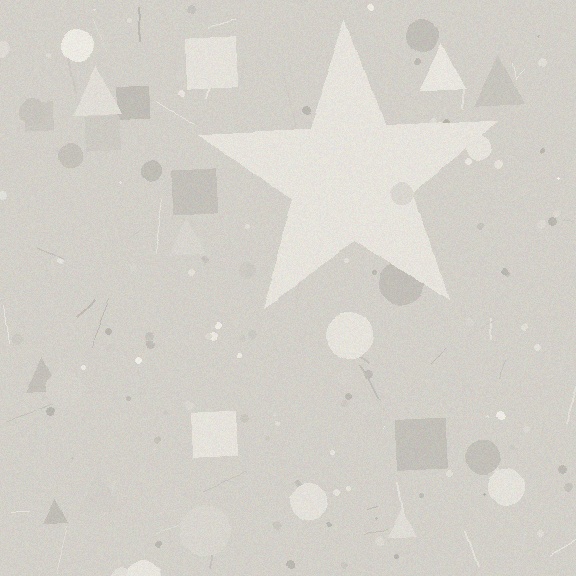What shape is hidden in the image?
A star is hidden in the image.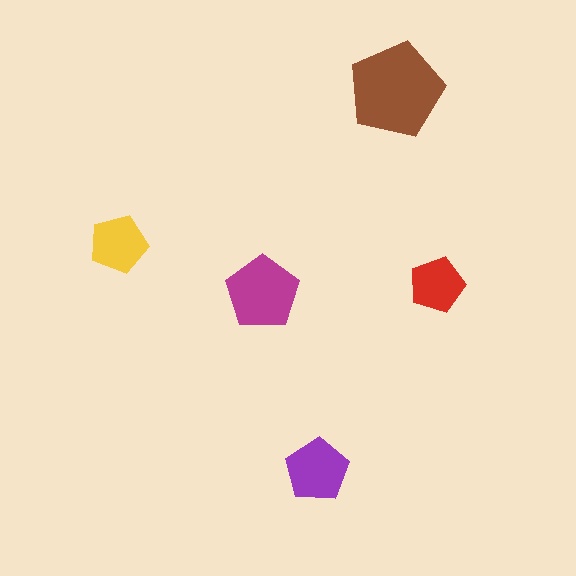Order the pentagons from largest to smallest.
the brown one, the magenta one, the purple one, the yellow one, the red one.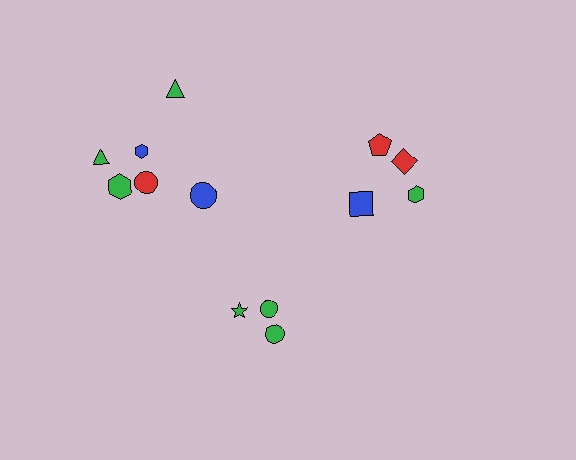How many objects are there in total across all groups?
There are 13 objects.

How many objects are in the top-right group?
There are 4 objects.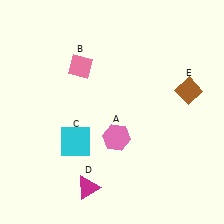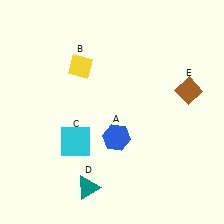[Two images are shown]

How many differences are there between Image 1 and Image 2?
There are 3 differences between the two images.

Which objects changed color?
A changed from pink to blue. B changed from pink to yellow. D changed from magenta to teal.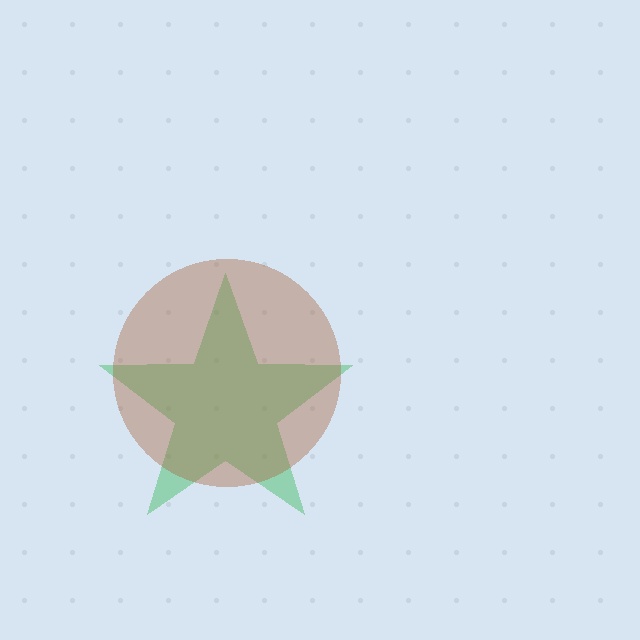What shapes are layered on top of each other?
The layered shapes are: a green star, a brown circle.